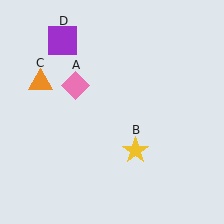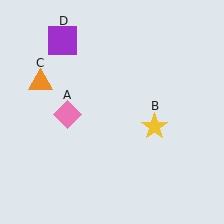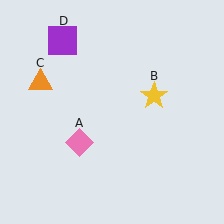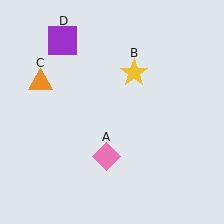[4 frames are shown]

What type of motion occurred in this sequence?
The pink diamond (object A), yellow star (object B) rotated counterclockwise around the center of the scene.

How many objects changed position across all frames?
2 objects changed position: pink diamond (object A), yellow star (object B).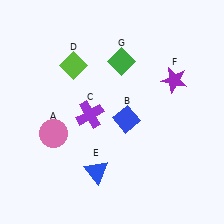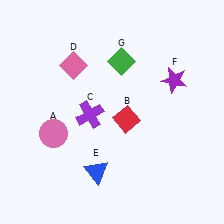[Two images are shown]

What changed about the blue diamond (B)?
In Image 1, B is blue. In Image 2, it changed to red.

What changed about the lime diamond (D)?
In Image 1, D is lime. In Image 2, it changed to pink.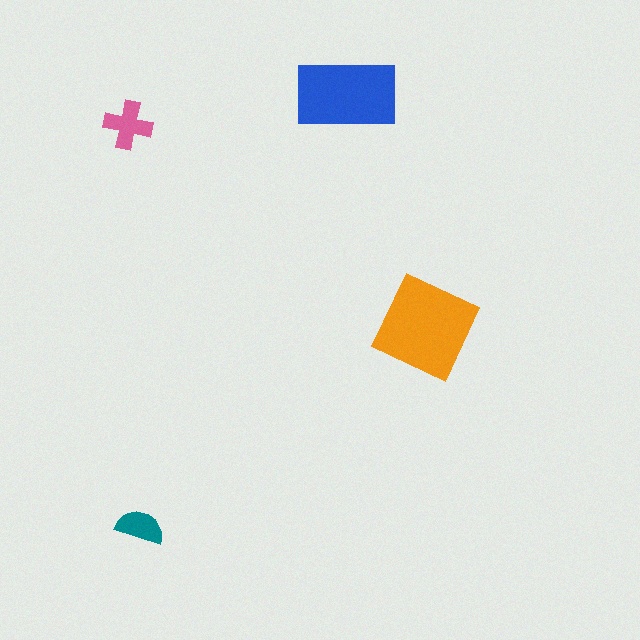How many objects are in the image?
There are 4 objects in the image.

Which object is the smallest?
The teal semicircle.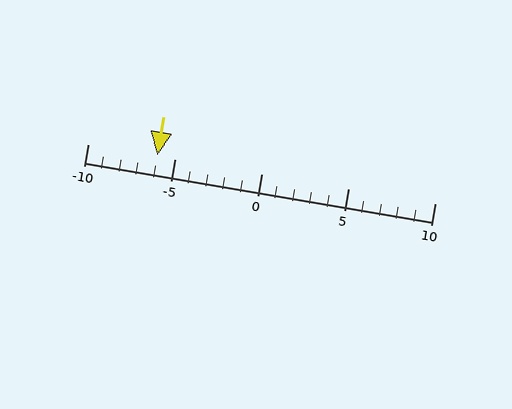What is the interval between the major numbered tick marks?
The major tick marks are spaced 5 units apart.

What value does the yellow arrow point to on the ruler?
The yellow arrow points to approximately -6.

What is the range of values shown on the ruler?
The ruler shows values from -10 to 10.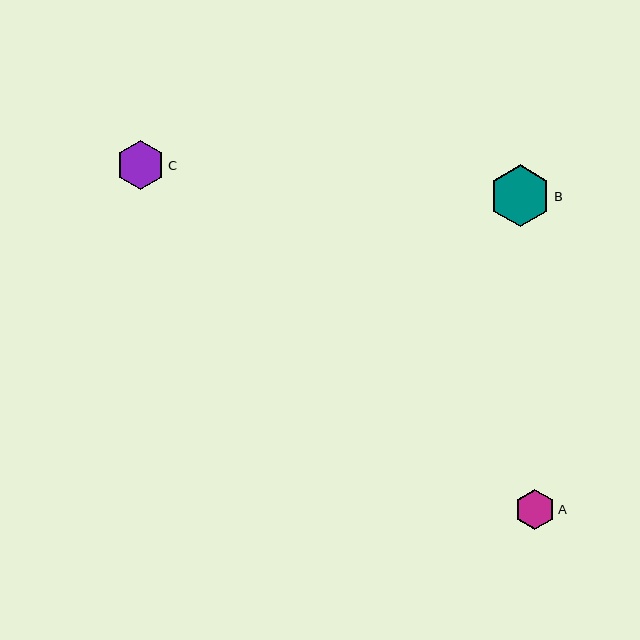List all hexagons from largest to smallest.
From largest to smallest: B, C, A.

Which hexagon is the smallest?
Hexagon A is the smallest with a size of approximately 40 pixels.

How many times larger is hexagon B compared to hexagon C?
Hexagon B is approximately 1.3 times the size of hexagon C.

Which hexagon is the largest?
Hexagon B is the largest with a size of approximately 62 pixels.